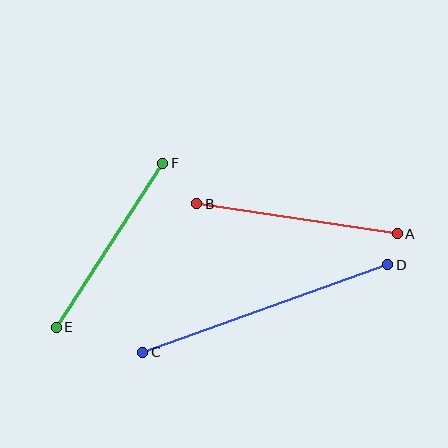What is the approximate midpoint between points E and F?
The midpoint is at approximately (110, 245) pixels.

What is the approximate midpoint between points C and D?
The midpoint is at approximately (265, 309) pixels.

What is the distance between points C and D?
The distance is approximately 260 pixels.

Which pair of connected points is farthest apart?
Points C and D are farthest apart.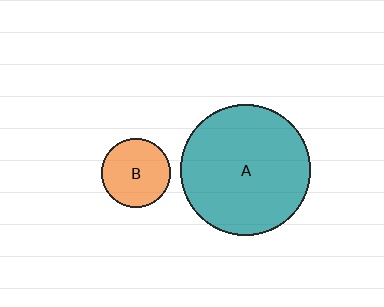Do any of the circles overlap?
No, none of the circles overlap.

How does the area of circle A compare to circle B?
Approximately 3.6 times.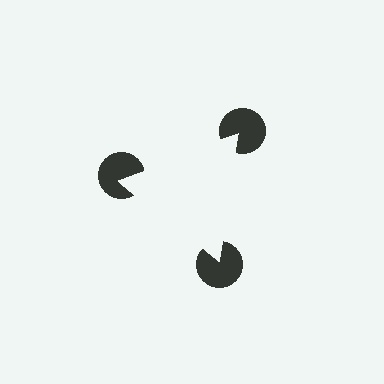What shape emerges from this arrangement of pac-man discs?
An illusory triangle — its edges are inferred from the aligned wedge cuts in the pac-man discs, not physically drawn.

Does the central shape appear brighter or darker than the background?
It typically appears slightly brighter than the background, even though no actual brightness change is drawn.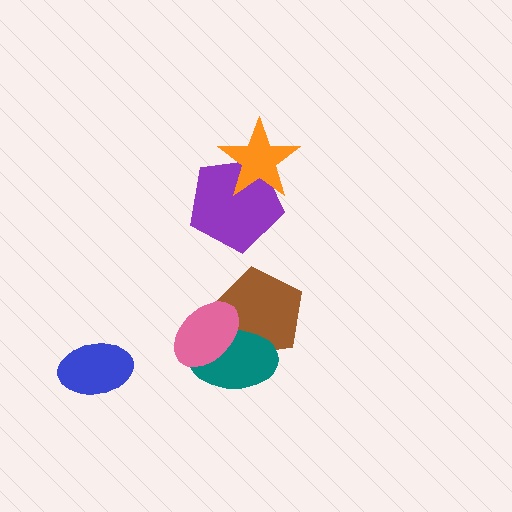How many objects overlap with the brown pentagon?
2 objects overlap with the brown pentagon.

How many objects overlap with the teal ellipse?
2 objects overlap with the teal ellipse.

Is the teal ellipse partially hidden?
Yes, it is partially covered by another shape.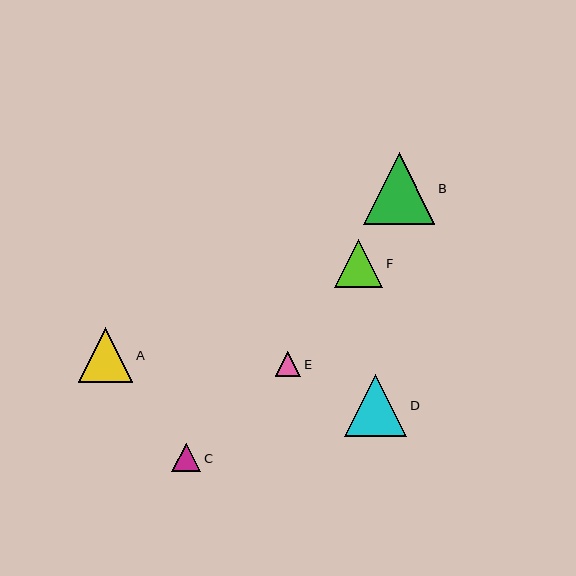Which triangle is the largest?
Triangle B is the largest with a size of approximately 71 pixels.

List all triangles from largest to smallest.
From largest to smallest: B, D, A, F, C, E.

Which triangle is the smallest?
Triangle E is the smallest with a size of approximately 25 pixels.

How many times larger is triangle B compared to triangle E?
Triangle B is approximately 2.8 times the size of triangle E.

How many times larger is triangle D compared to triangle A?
Triangle D is approximately 1.1 times the size of triangle A.